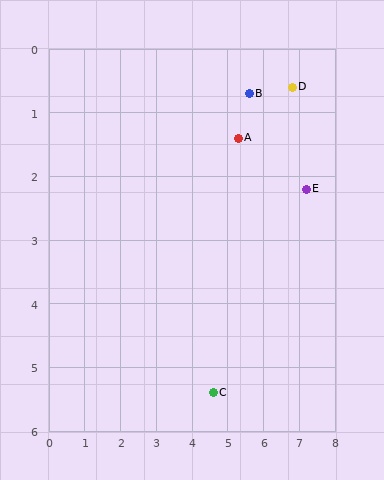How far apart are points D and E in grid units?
Points D and E are about 1.6 grid units apart.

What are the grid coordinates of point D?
Point D is at approximately (6.8, 0.6).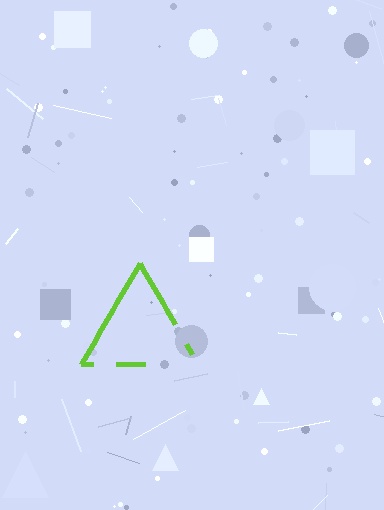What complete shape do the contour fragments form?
The contour fragments form a triangle.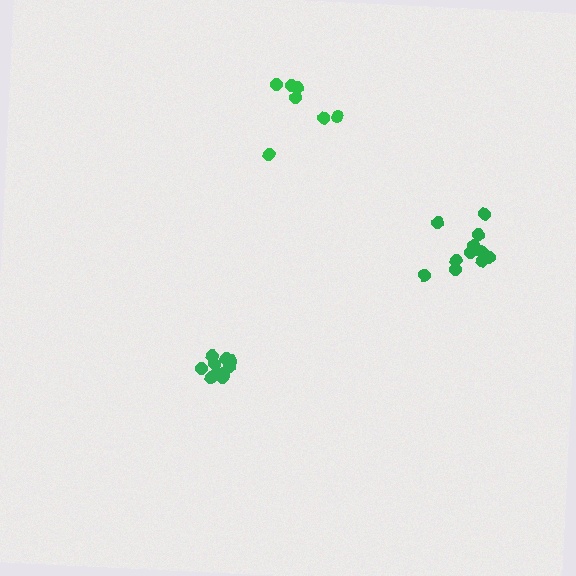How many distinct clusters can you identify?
There are 3 distinct clusters.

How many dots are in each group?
Group 1: 11 dots, Group 2: 7 dots, Group 3: 12 dots (30 total).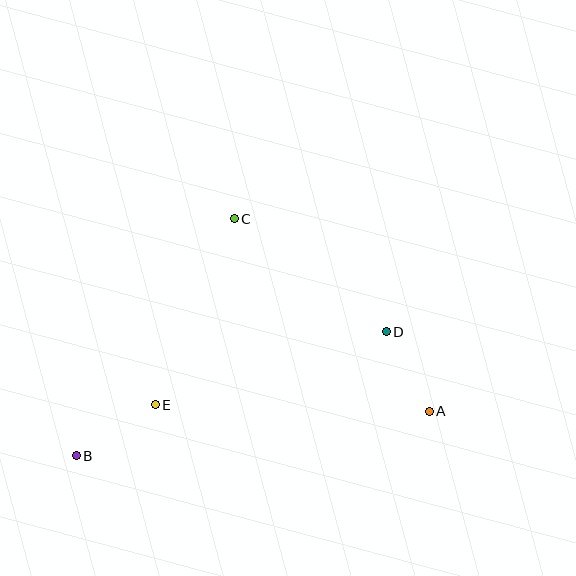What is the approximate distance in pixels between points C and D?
The distance between C and D is approximately 190 pixels.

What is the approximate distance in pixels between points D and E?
The distance between D and E is approximately 243 pixels.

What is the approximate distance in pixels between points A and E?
The distance between A and E is approximately 274 pixels.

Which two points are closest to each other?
Points A and D are closest to each other.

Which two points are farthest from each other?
Points A and B are farthest from each other.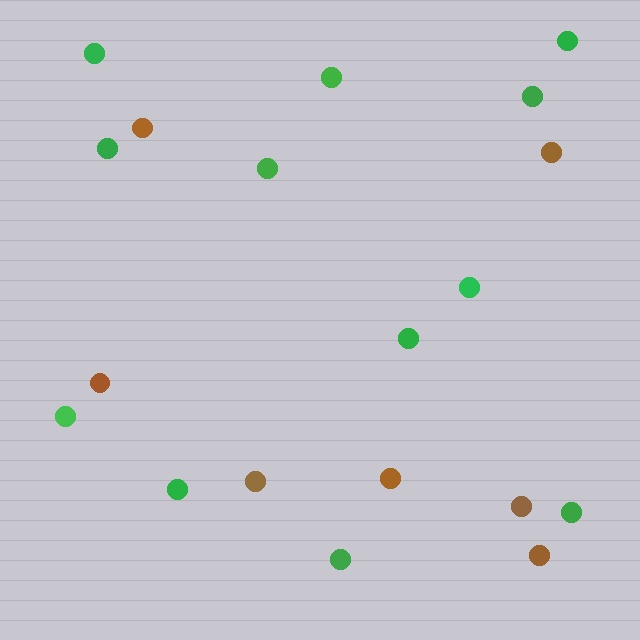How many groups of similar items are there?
There are 2 groups: one group of brown circles (7) and one group of green circles (12).